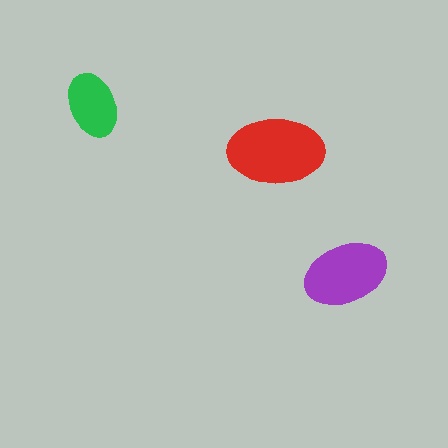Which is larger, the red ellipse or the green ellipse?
The red one.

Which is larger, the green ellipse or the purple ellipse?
The purple one.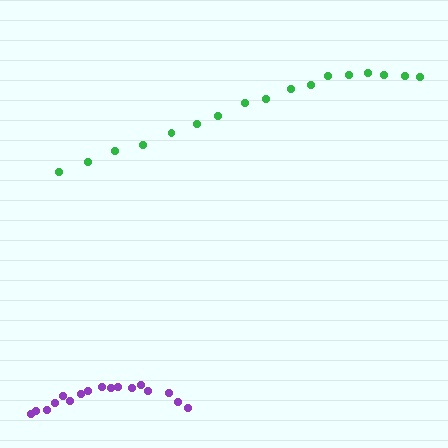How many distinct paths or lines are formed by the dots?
There are 2 distinct paths.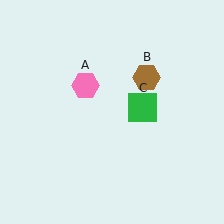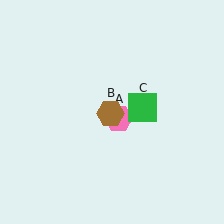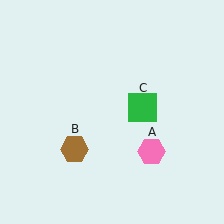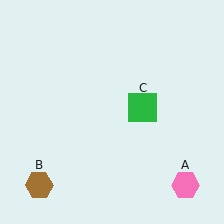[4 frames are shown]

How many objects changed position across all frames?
2 objects changed position: pink hexagon (object A), brown hexagon (object B).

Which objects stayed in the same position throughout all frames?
Green square (object C) remained stationary.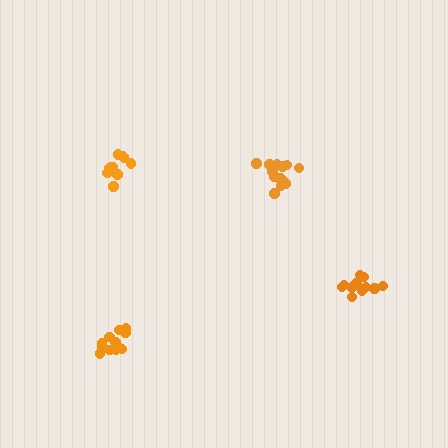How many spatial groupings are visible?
There are 4 spatial groupings.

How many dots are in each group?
Group 1: 11 dots, Group 2: 12 dots, Group 3: 14 dots, Group 4: 10 dots (47 total).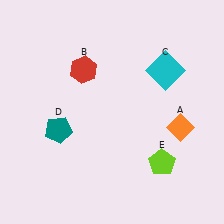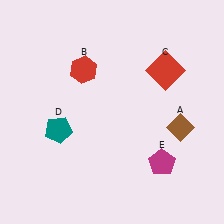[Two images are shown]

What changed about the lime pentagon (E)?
In Image 1, E is lime. In Image 2, it changed to magenta.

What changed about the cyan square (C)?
In Image 1, C is cyan. In Image 2, it changed to red.